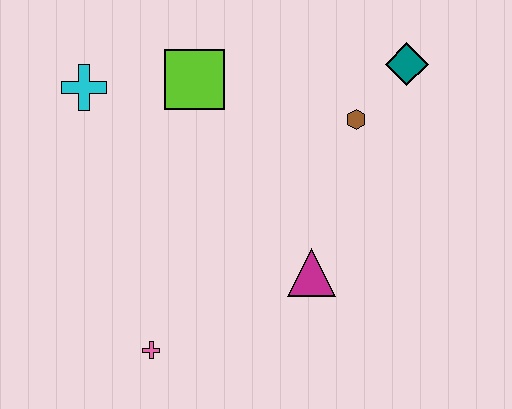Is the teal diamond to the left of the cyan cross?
No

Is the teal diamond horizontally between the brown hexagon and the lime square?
No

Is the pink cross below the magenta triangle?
Yes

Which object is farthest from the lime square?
The pink cross is farthest from the lime square.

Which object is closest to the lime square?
The cyan cross is closest to the lime square.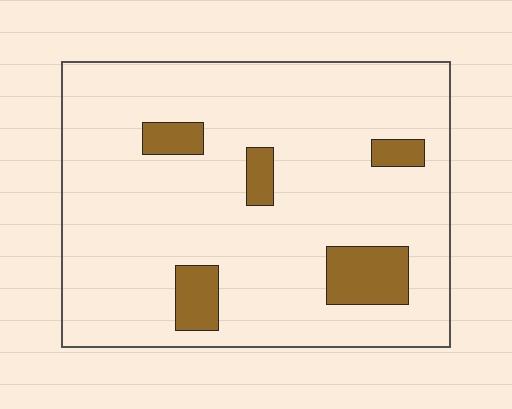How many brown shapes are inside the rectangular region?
5.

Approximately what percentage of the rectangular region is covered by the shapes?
Approximately 10%.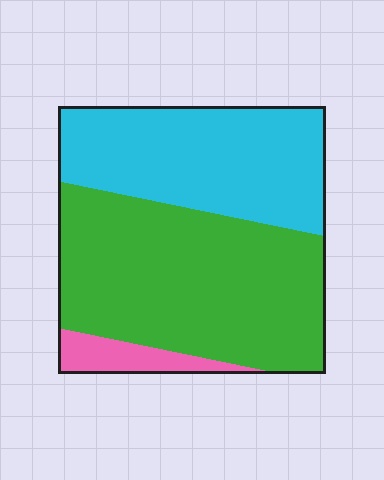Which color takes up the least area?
Pink, at roughly 5%.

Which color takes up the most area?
Green, at roughly 55%.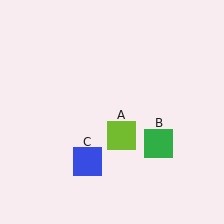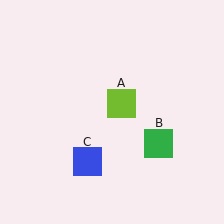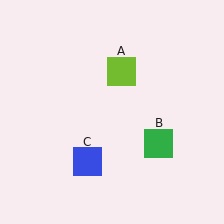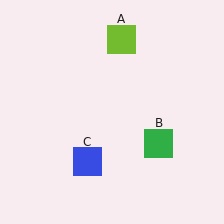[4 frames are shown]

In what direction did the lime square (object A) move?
The lime square (object A) moved up.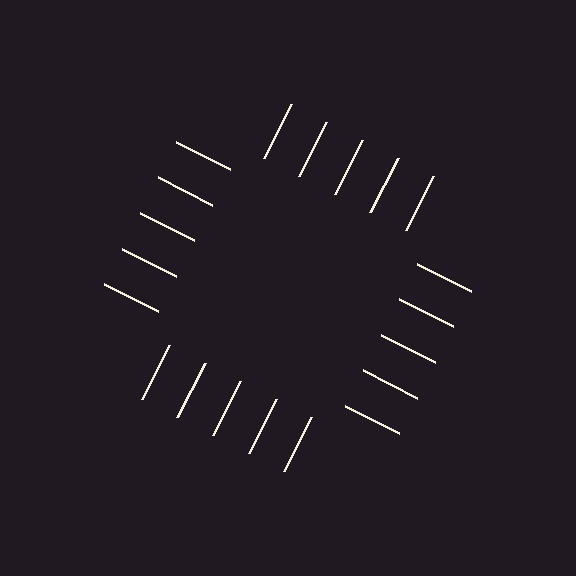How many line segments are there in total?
20 — 5 along each of the 4 edges.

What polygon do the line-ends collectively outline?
An illusory square — the line segments terminate on its edges but no continuous stroke is drawn.